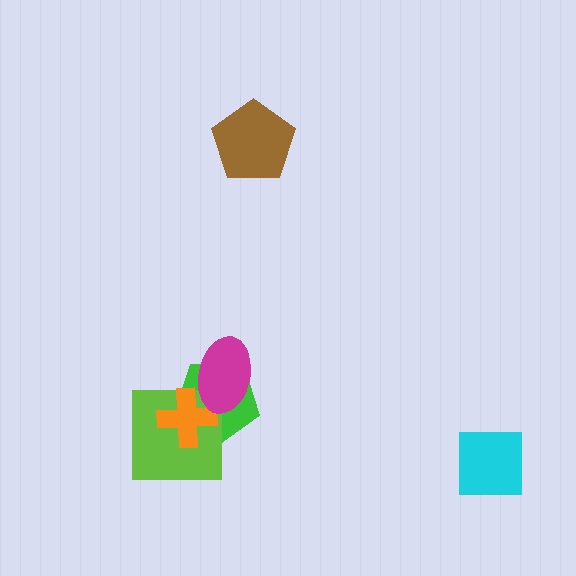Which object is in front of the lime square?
The orange cross is in front of the lime square.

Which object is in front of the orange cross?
The magenta ellipse is in front of the orange cross.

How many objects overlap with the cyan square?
0 objects overlap with the cyan square.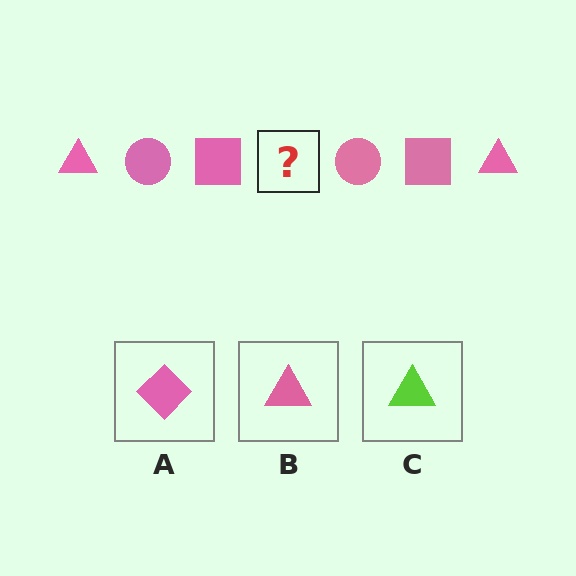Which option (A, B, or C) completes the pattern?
B.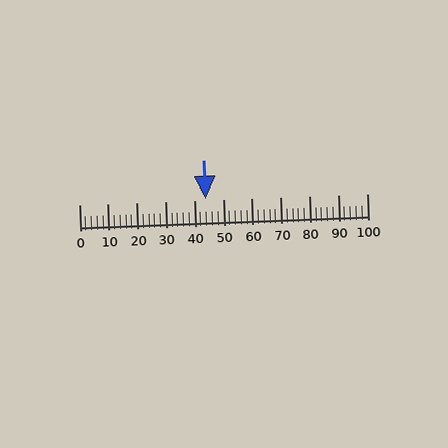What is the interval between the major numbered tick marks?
The major tick marks are spaced 10 units apart.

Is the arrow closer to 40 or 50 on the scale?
The arrow is closer to 40.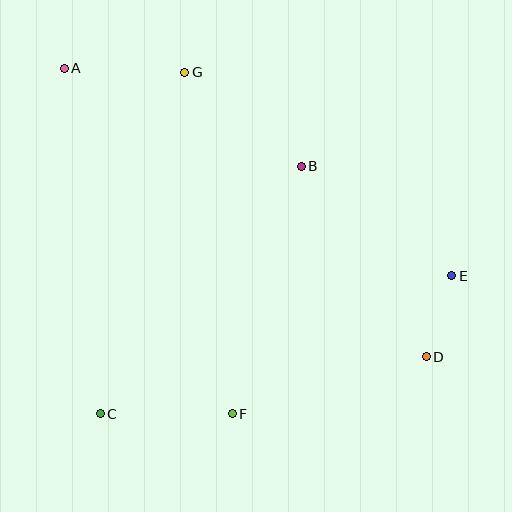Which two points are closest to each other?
Points D and E are closest to each other.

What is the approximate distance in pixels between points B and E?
The distance between B and E is approximately 187 pixels.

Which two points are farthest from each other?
Points A and D are farthest from each other.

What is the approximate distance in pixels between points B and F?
The distance between B and F is approximately 257 pixels.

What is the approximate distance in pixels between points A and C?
The distance between A and C is approximately 347 pixels.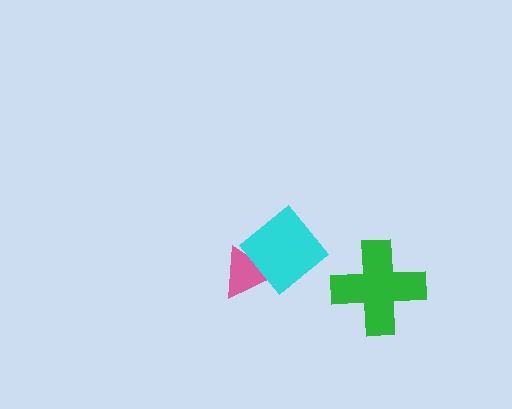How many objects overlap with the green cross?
0 objects overlap with the green cross.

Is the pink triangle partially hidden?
Yes, it is partially covered by another shape.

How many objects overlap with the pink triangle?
1 object overlaps with the pink triangle.